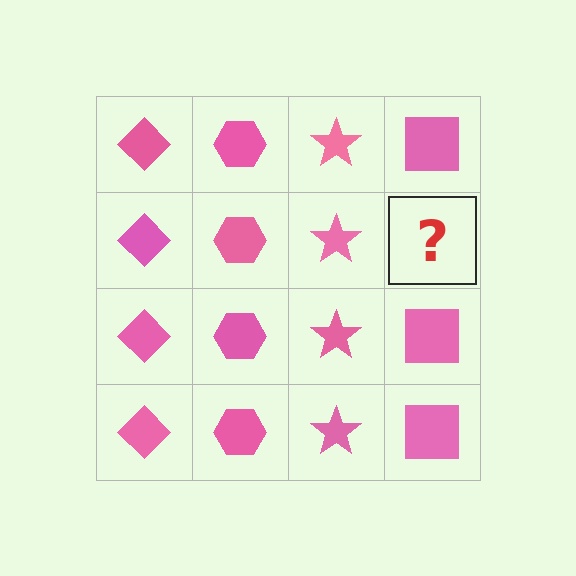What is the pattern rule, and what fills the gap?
The rule is that each column has a consistent shape. The gap should be filled with a pink square.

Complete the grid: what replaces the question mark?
The question mark should be replaced with a pink square.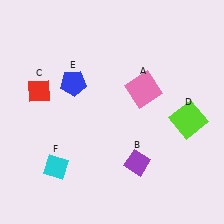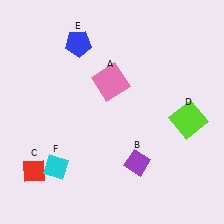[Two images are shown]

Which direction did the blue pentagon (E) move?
The blue pentagon (E) moved up.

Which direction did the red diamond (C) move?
The red diamond (C) moved down.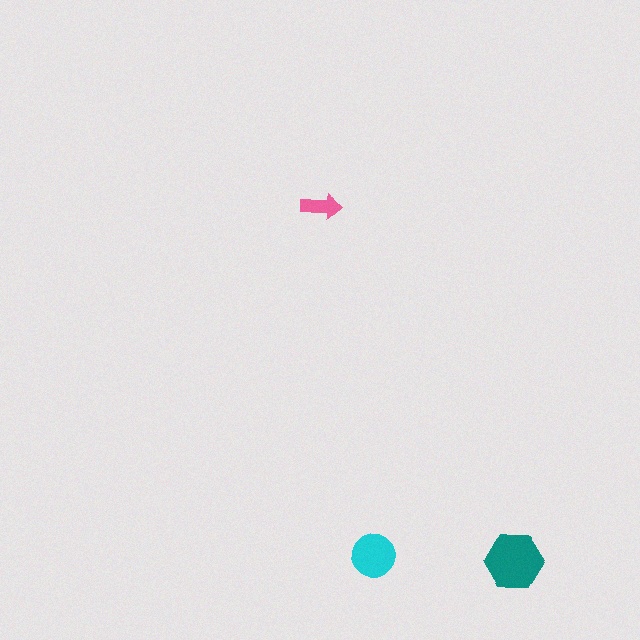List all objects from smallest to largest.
The pink arrow, the cyan circle, the teal hexagon.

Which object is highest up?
The pink arrow is topmost.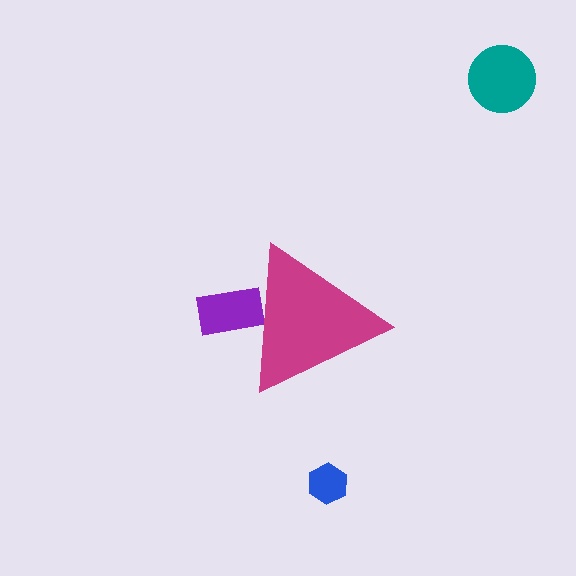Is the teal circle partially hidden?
No, the teal circle is fully visible.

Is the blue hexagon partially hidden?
No, the blue hexagon is fully visible.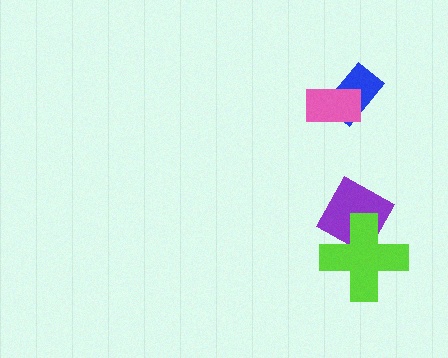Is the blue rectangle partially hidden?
Yes, it is partially covered by another shape.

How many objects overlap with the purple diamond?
1 object overlaps with the purple diamond.